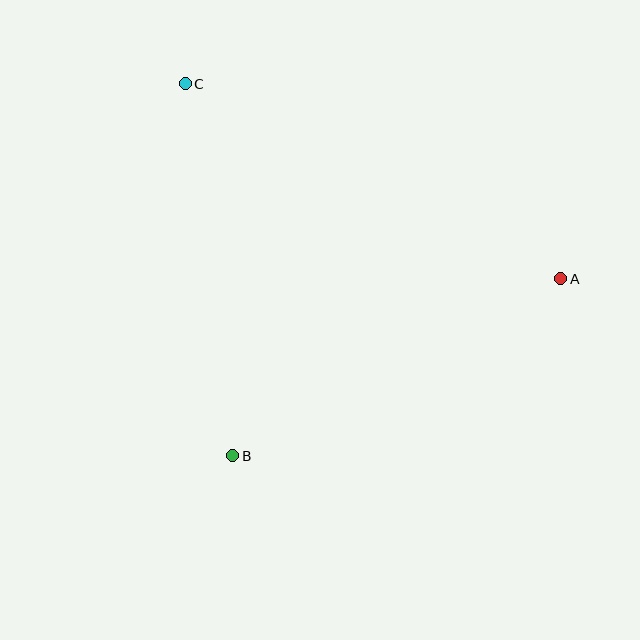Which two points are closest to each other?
Points A and B are closest to each other.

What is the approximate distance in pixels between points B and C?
The distance between B and C is approximately 375 pixels.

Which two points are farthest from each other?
Points A and C are farthest from each other.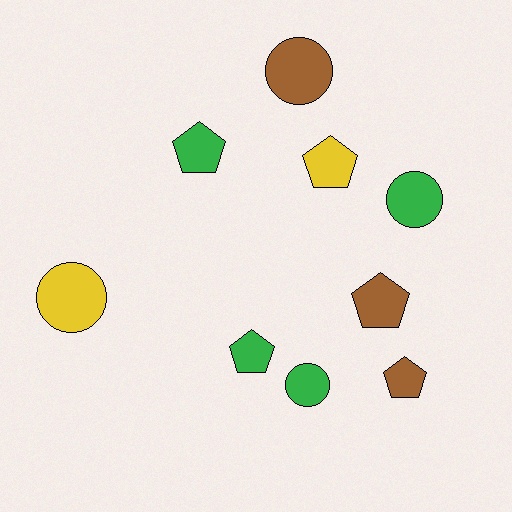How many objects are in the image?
There are 9 objects.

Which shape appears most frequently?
Pentagon, with 5 objects.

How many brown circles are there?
There is 1 brown circle.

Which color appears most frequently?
Green, with 4 objects.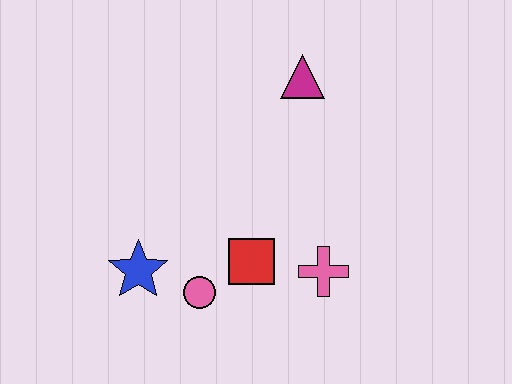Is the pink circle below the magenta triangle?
Yes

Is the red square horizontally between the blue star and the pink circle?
No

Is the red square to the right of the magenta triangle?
No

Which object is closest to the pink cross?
The red square is closest to the pink cross.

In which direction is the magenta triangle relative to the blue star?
The magenta triangle is above the blue star.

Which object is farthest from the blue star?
The magenta triangle is farthest from the blue star.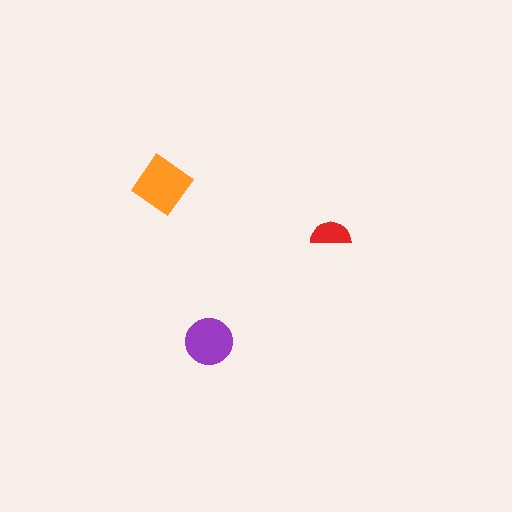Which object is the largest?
The orange diamond.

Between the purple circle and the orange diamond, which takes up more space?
The orange diamond.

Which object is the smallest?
The red semicircle.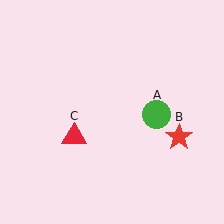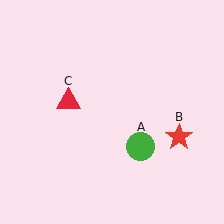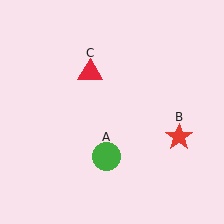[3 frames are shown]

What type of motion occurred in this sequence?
The green circle (object A), red triangle (object C) rotated clockwise around the center of the scene.